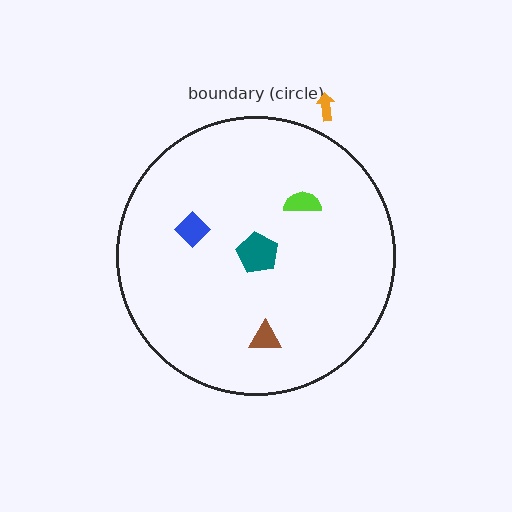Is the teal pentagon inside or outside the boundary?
Inside.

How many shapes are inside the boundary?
4 inside, 1 outside.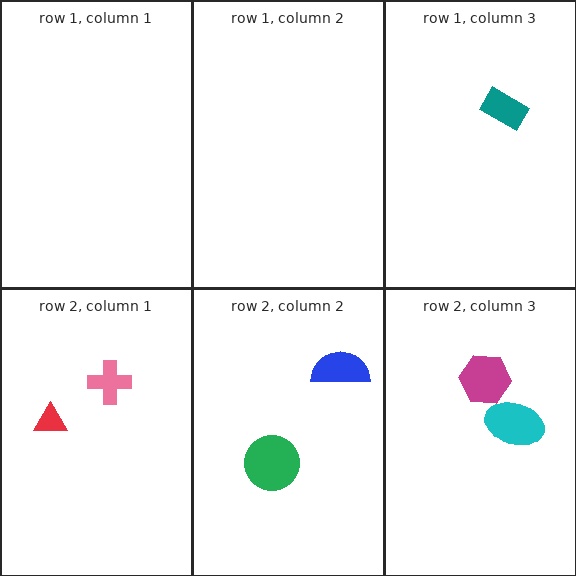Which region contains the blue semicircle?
The row 2, column 2 region.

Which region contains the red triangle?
The row 2, column 1 region.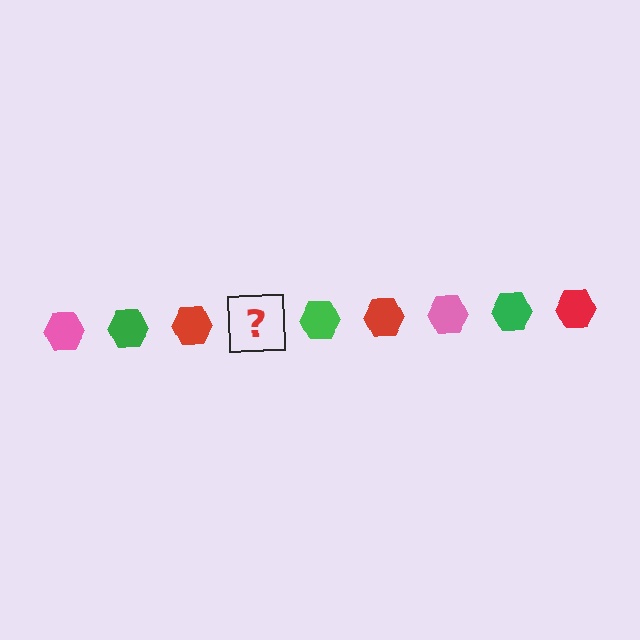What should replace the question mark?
The question mark should be replaced with a pink hexagon.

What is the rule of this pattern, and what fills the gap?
The rule is that the pattern cycles through pink, green, red hexagons. The gap should be filled with a pink hexagon.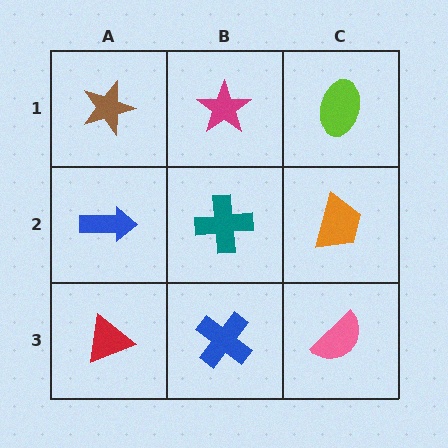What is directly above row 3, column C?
An orange trapezoid.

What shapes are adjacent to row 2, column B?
A magenta star (row 1, column B), a blue cross (row 3, column B), a blue arrow (row 2, column A), an orange trapezoid (row 2, column C).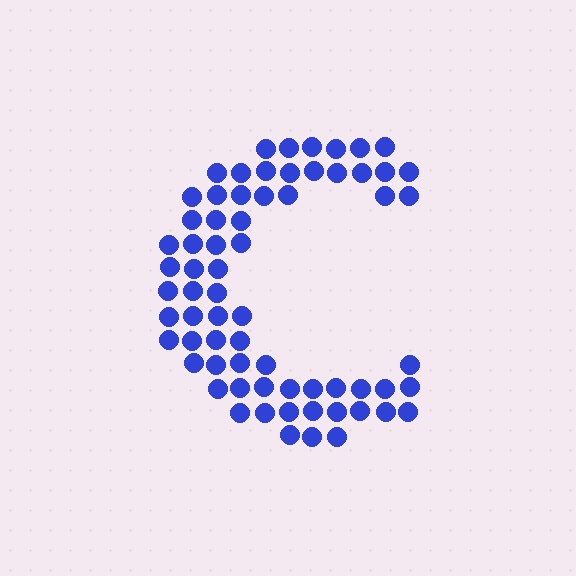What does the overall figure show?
The overall figure shows the letter C.